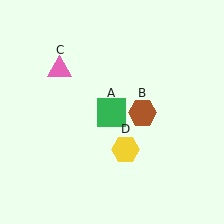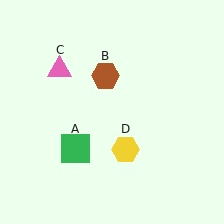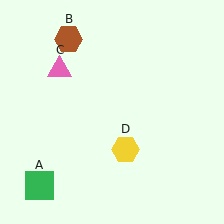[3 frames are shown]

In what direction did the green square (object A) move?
The green square (object A) moved down and to the left.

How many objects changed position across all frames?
2 objects changed position: green square (object A), brown hexagon (object B).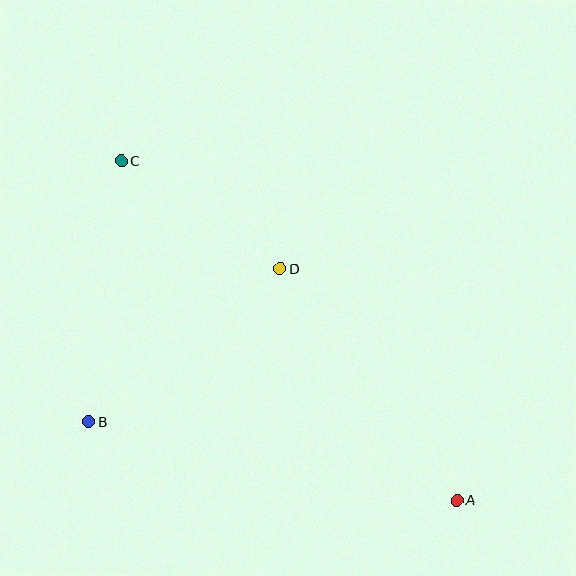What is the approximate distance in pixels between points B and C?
The distance between B and C is approximately 263 pixels.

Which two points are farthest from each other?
Points A and C are farthest from each other.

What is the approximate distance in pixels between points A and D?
The distance between A and D is approximately 291 pixels.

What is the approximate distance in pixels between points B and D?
The distance between B and D is approximately 245 pixels.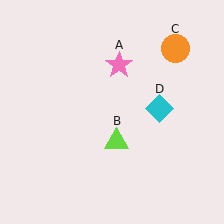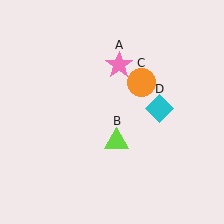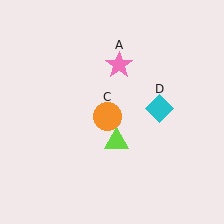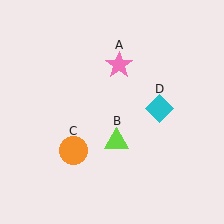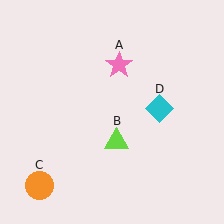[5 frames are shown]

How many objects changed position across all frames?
1 object changed position: orange circle (object C).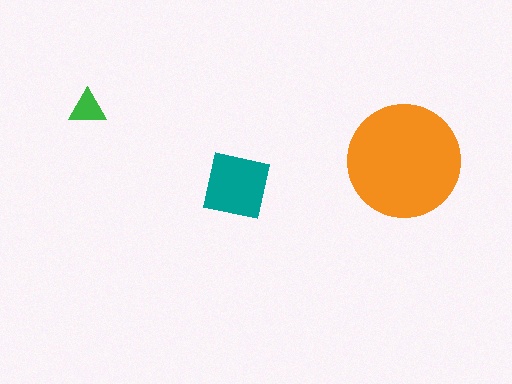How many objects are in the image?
There are 3 objects in the image.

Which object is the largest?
The orange circle.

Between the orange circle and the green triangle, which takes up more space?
The orange circle.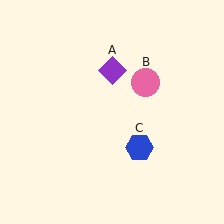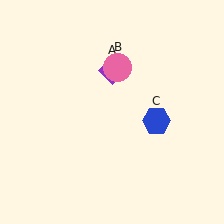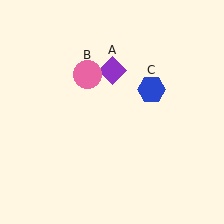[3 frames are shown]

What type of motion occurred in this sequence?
The pink circle (object B), blue hexagon (object C) rotated counterclockwise around the center of the scene.